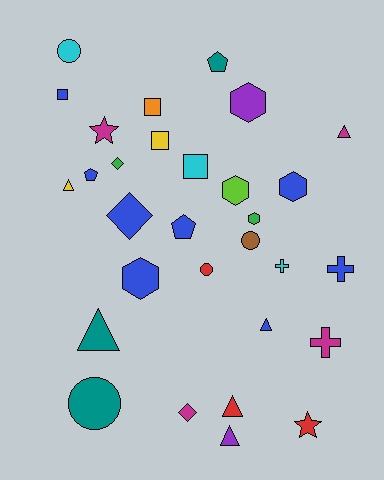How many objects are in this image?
There are 30 objects.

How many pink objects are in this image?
There are no pink objects.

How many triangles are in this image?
There are 6 triangles.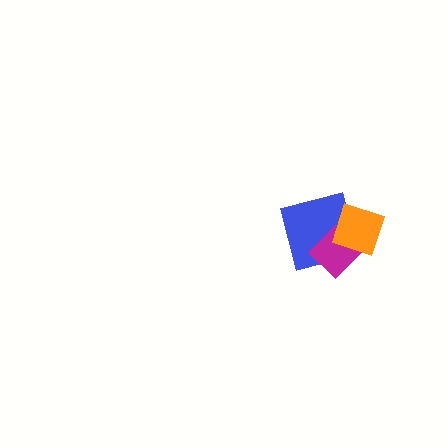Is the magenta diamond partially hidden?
Yes, it is partially covered by another shape.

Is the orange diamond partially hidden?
No, no other shape covers it.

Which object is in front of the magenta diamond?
The orange diamond is in front of the magenta diamond.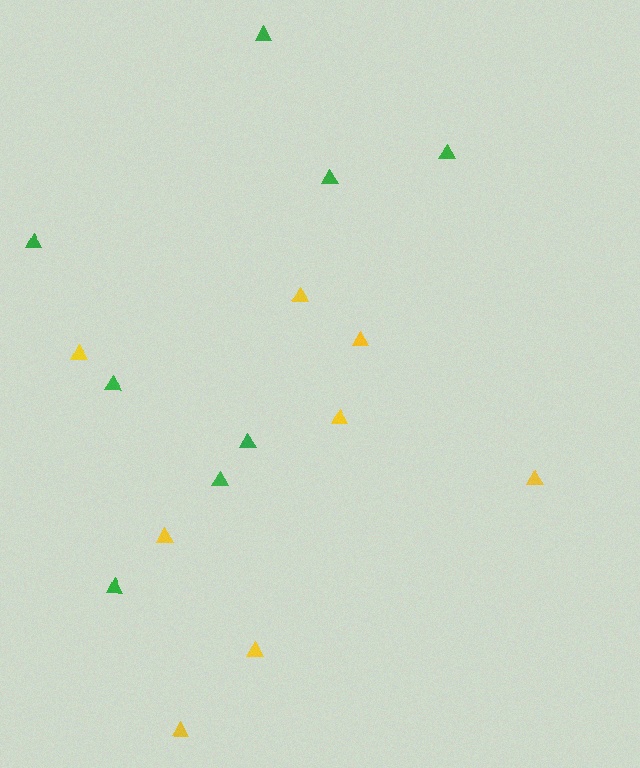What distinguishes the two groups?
There are 2 groups: one group of green triangles (8) and one group of yellow triangles (8).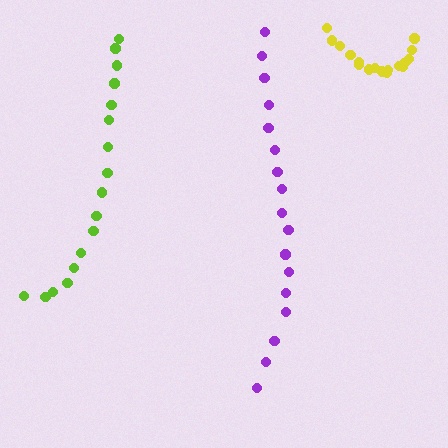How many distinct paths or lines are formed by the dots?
There are 3 distinct paths.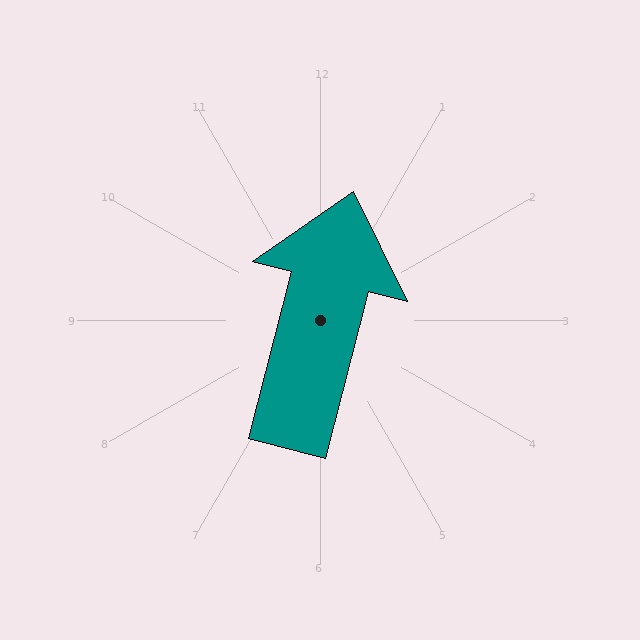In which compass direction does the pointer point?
North.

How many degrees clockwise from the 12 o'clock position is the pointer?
Approximately 15 degrees.